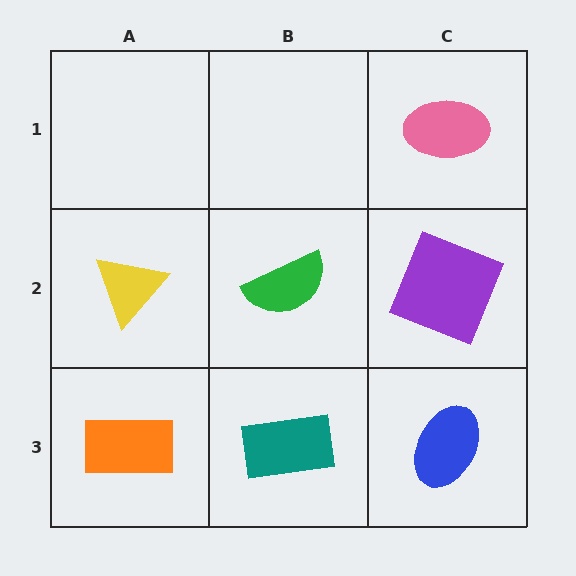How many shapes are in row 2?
3 shapes.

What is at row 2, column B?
A green semicircle.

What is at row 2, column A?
A yellow triangle.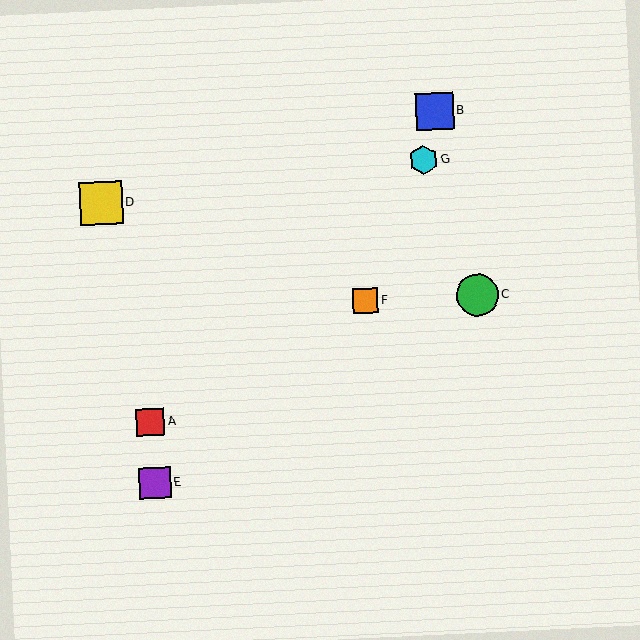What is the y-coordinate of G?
Object G is at y≈160.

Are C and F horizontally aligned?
Yes, both are at y≈295.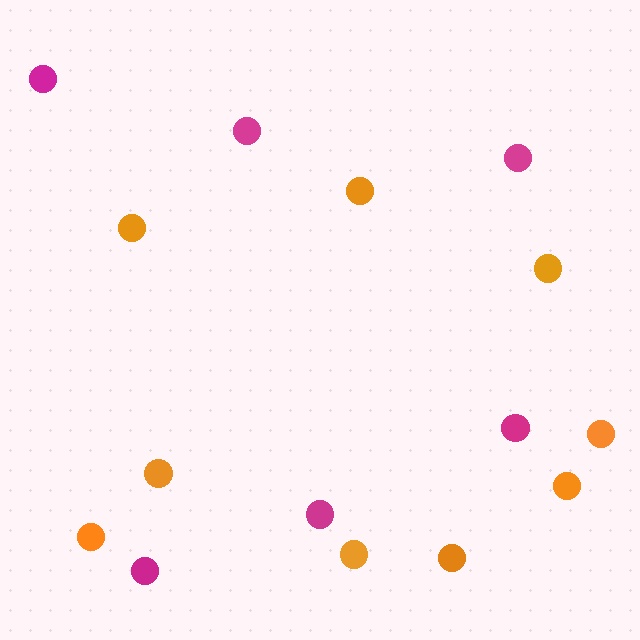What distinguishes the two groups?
There are 2 groups: one group of magenta circles (6) and one group of orange circles (9).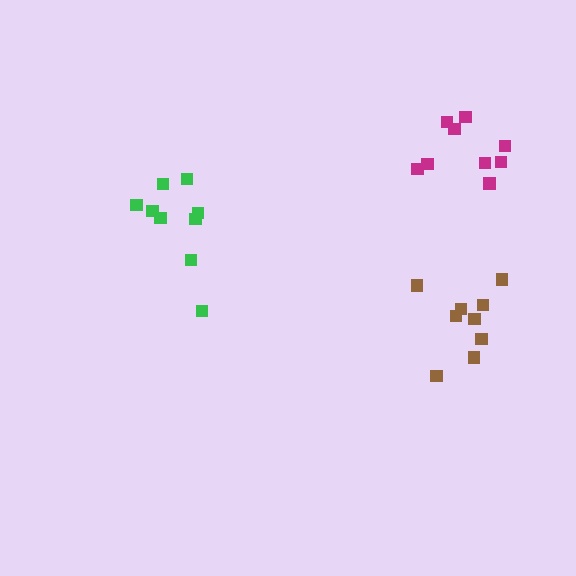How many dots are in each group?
Group 1: 9 dots, Group 2: 9 dots, Group 3: 9 dots (27 total).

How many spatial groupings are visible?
There are 3 spatial groupings.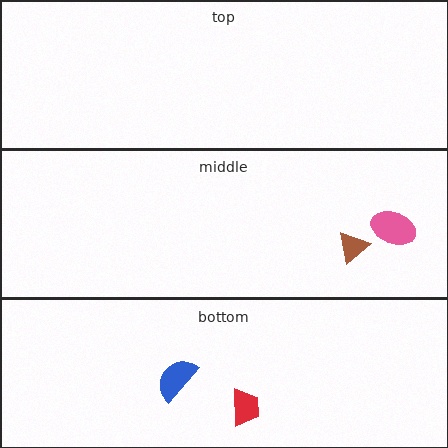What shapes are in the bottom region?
The red trapezoid, the blue semicircle.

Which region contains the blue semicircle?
The bottom region.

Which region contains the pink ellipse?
The middle region.